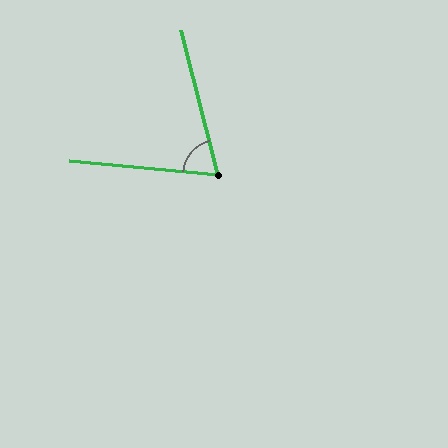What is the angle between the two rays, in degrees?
Approximately 71 degrees.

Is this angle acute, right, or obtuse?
It is acute.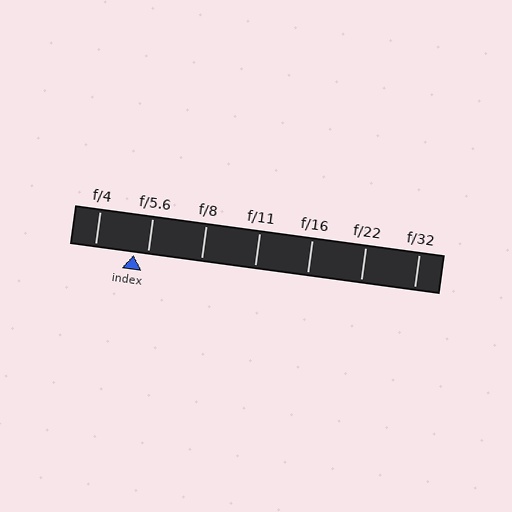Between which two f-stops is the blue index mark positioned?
The index mark is between f/4 and f/5.6.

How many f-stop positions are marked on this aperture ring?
There are 7 f-stop positions marked.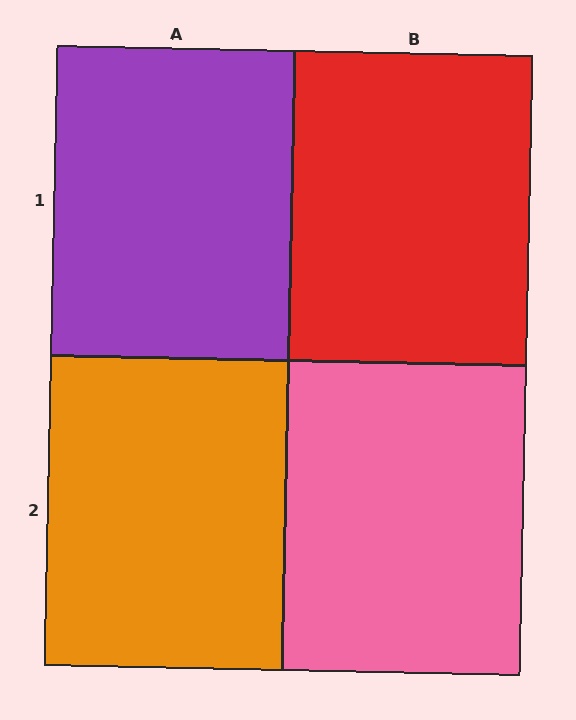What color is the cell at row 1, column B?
Red.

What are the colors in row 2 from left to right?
Orange, pink.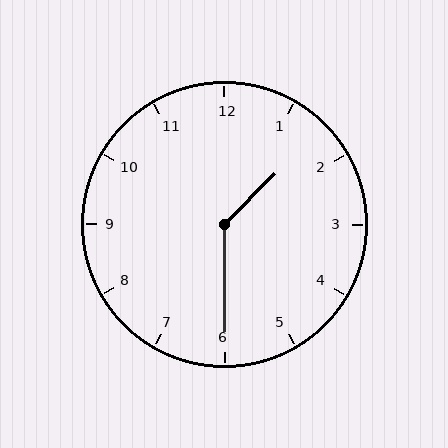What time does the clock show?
1:30.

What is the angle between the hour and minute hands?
Approximately 135 degrees.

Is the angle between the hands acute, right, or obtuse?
It is obtuse.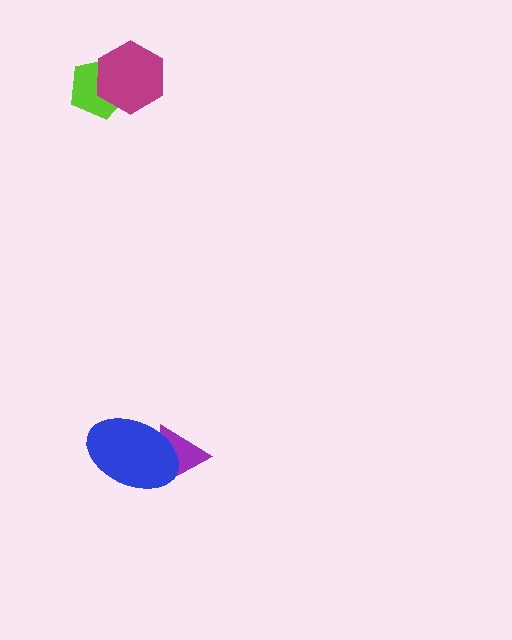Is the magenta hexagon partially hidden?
No, no other shape covers it.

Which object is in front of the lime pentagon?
The magenta hexagon is in front of the lime pentagon.